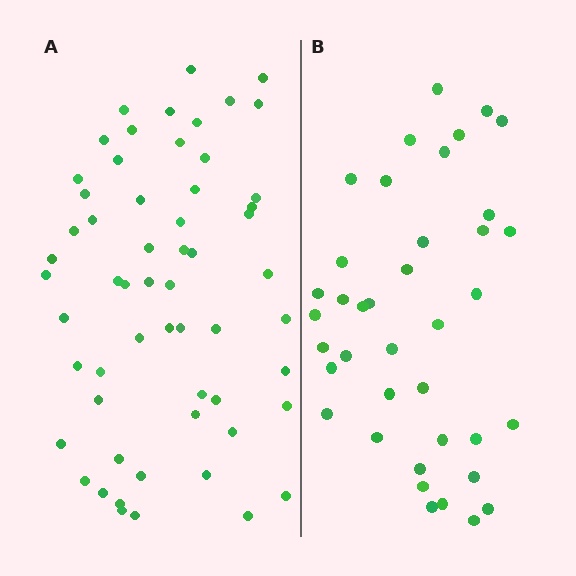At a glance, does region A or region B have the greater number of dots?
Region A (the left region) has more dots.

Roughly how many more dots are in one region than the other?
Region A has approximately 20 more dots than region B.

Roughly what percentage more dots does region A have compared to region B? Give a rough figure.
About 50% more.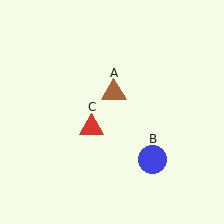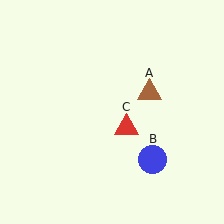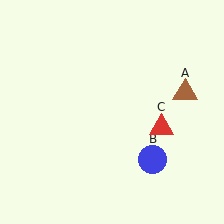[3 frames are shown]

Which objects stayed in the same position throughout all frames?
Blue circle (object B) remained stationary.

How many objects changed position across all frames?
2 objects changed position: brown triangle (object A), red triangle (object C).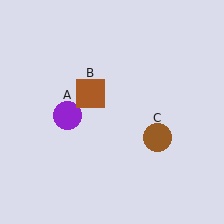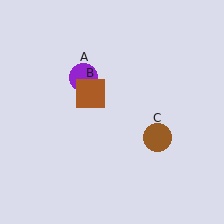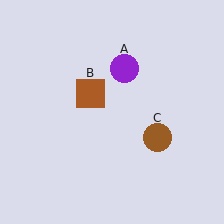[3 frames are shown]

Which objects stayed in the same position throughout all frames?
Brown square (object B) and brown circle (object C) remained stationary.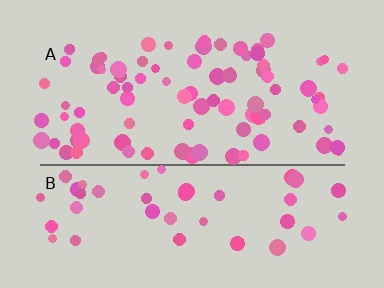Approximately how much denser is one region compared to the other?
Approximately 1.8× — region A over region B.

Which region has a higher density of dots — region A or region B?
A (the top).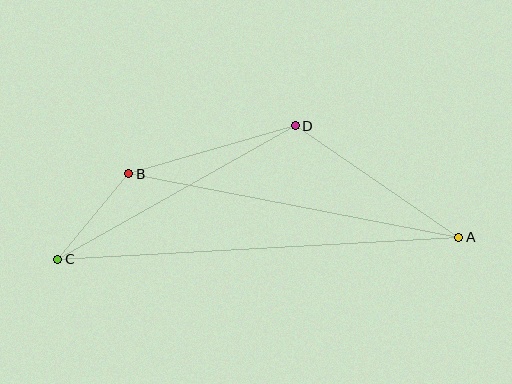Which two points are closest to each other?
Points B and C are closest to each other.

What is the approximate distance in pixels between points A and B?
The distance between A and B is approximately 336 pixels.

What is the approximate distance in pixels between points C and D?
The distance between C and D is approximately 272 pixels.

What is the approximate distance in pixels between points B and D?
The distance between B and D is approximately 173 pixels.